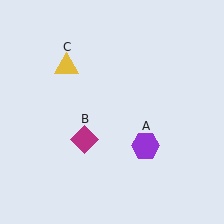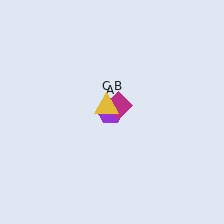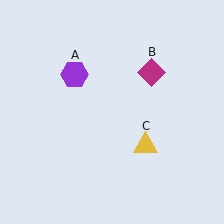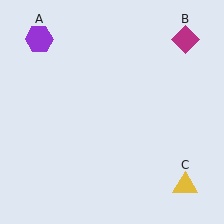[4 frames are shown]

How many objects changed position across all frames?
3 objects changed position: purple hexagon (object A), magenta diamond (object B), yellow triangle (object C).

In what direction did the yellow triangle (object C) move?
The yellow triangle (object C) moved down and to the right.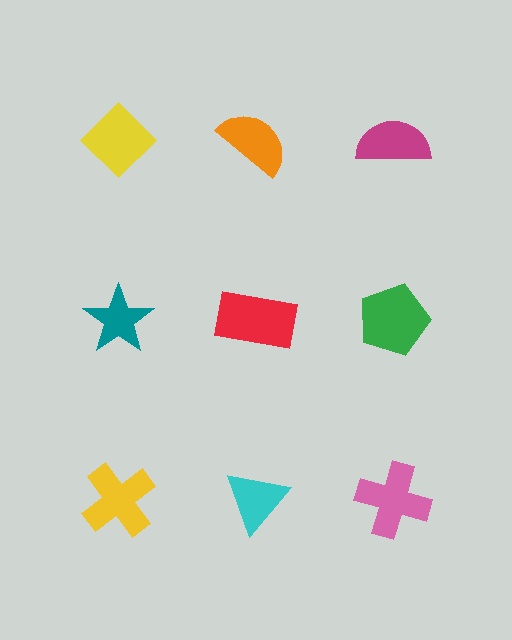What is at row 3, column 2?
A cyan triangle.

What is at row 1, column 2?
An orange semicircle.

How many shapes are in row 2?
3 shapes.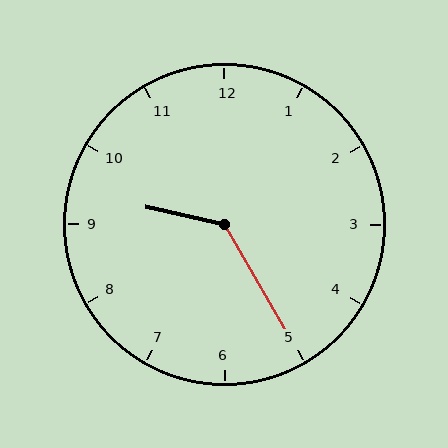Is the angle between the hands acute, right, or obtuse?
It is obtuse.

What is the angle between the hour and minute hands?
Approximately 132 degrees.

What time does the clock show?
9:25.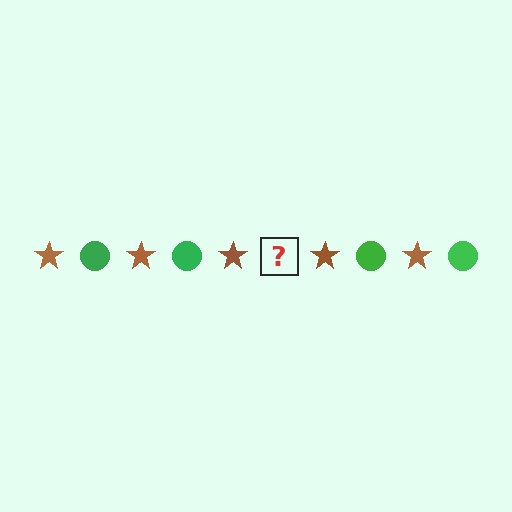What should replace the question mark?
The question mark should be replaced with a green circle.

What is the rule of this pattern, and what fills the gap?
The rule is that the pattern alternates between brown star and green circle. The gap should be filled with a green circle.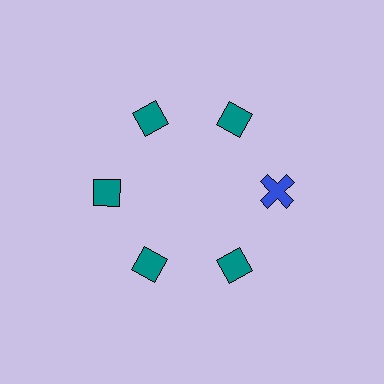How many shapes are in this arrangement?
There are 6 shapes arranged in a ring pattern.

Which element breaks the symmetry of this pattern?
The blue cross at roughly the 3 o'clock position breaks the symmetry. All other shapes are teal diamonds.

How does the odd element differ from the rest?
It differs in both color (blue instead of teal) and shape (cross instead of diamond).